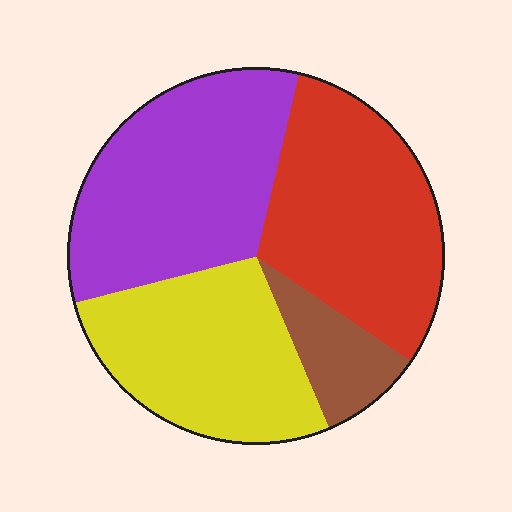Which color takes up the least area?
Brown, at roughly 10%.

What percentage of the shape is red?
Red takes up between a quarter and a half of the shape.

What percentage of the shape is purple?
Purple takes up between a sixth and a third of the shape.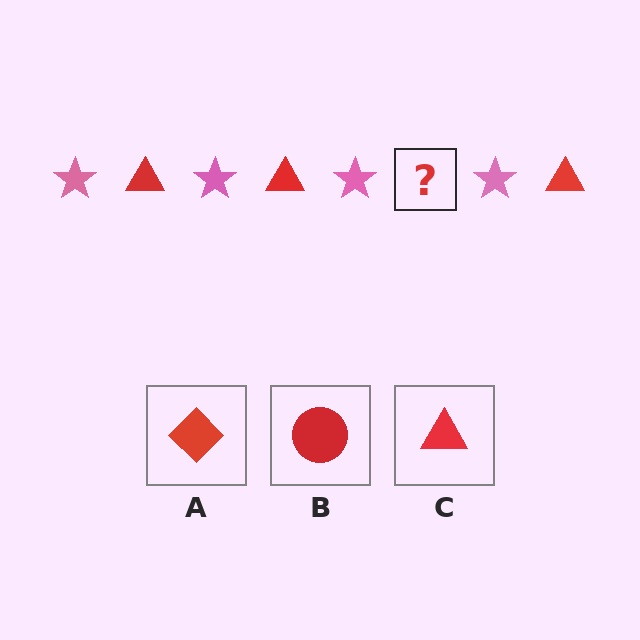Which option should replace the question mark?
Option C.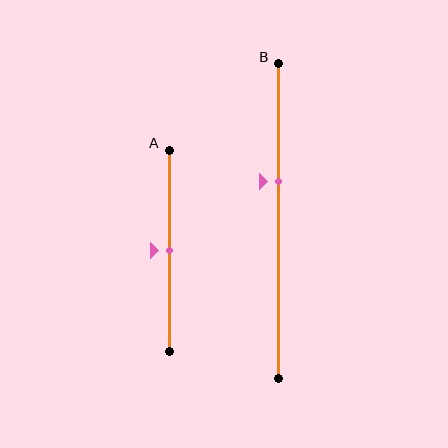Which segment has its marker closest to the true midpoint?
Segment A has its marker closest to the true midpoint.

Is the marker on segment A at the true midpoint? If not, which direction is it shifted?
Yes, the marker on segment A is at the true midpoint.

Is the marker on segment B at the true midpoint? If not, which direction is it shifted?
No, the marker on segment B is shifted upward by about 13% of the segment length.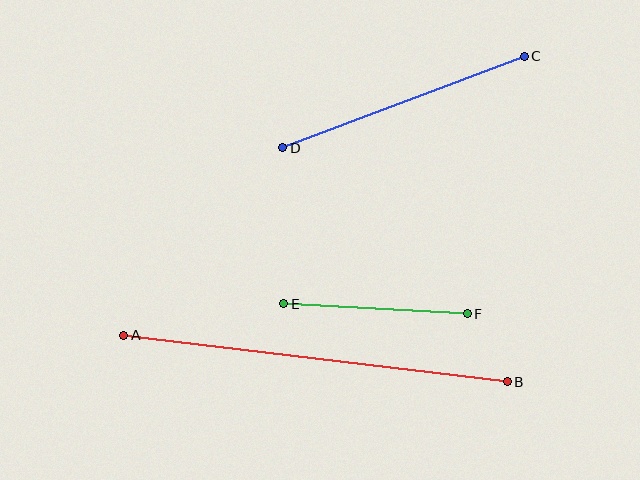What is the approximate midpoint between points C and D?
The midpoint is at approximately (403, 102) pixels.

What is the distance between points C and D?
The distance is approximately 259 pixels.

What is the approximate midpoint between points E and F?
The midpoint is at approximately (376, 309) pixels.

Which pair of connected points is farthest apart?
Points A and B are farthest apart.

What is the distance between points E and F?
The distance is approximately 184 pixels.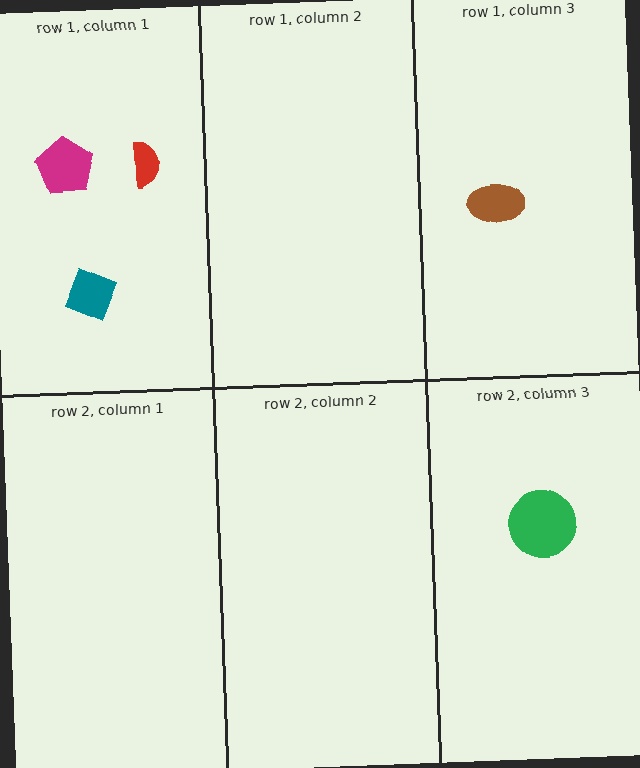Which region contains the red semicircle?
The row 1, column 1 region.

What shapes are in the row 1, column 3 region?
The brown ellipse.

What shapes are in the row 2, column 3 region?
The green circle.